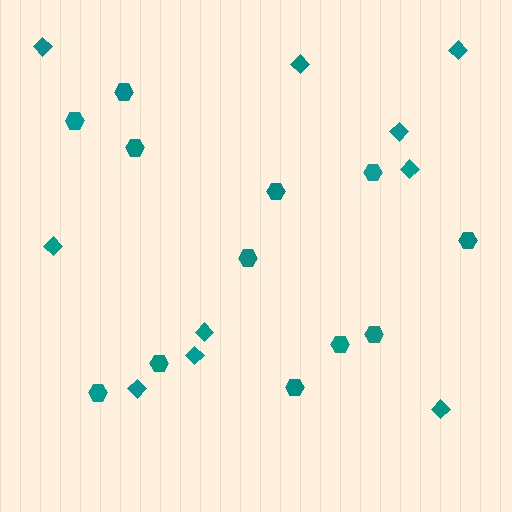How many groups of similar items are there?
There are 2 groups: one group of diamonds (10) and one group of hexagons (12).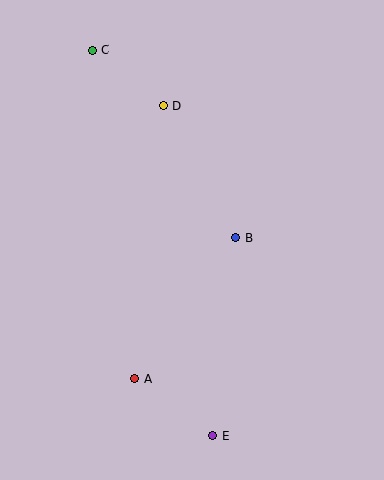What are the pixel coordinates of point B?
Point B is at (236, 238).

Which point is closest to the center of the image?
Point B at (236, 238) is closest to the center.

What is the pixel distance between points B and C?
The distance between B and C is 236 pixels.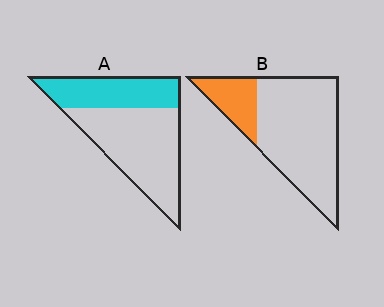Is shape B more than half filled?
No.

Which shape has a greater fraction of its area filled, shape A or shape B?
Shape A.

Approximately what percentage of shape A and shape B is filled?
A is approximately 35% and B is approximately 20%.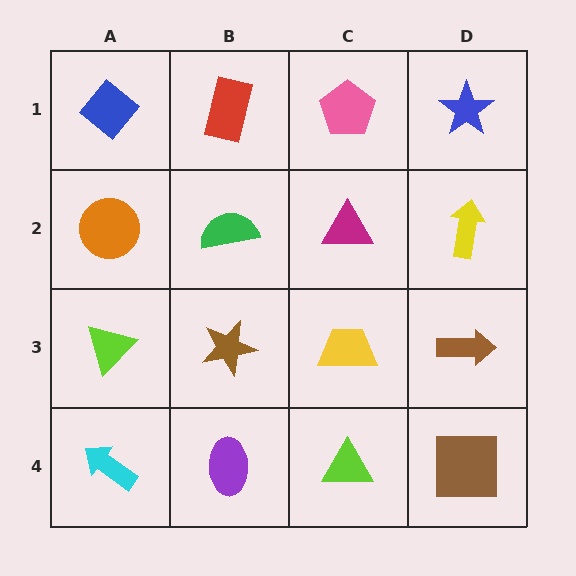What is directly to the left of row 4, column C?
A purple ellipse.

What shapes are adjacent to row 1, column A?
An orange circle (row 2, column A), a red rectangle (row 1, column B).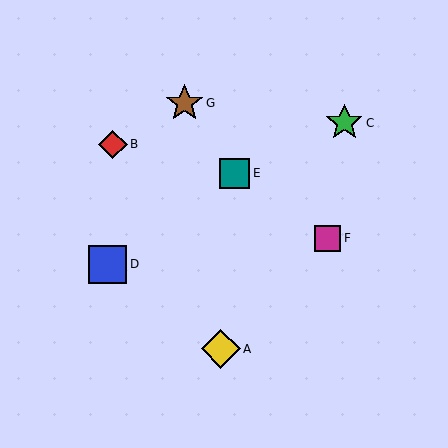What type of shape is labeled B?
Shape B is a red diamond.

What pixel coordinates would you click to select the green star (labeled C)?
Click at (344, 123) to select the green star C.